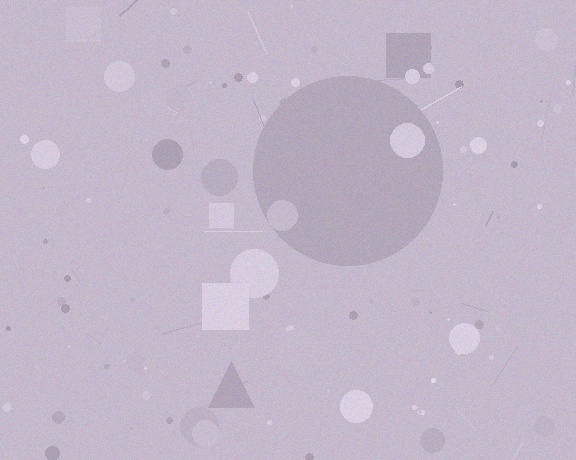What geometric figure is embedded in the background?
A circle is embedded in the background.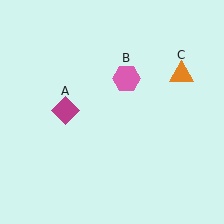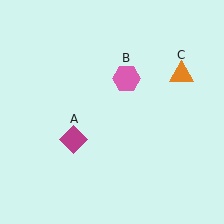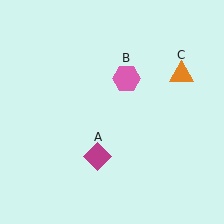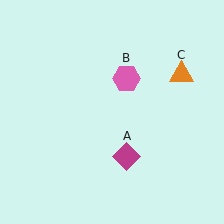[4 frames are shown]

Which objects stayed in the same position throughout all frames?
Pink hexagon (object B) and orange triangle (object C) remained stationary.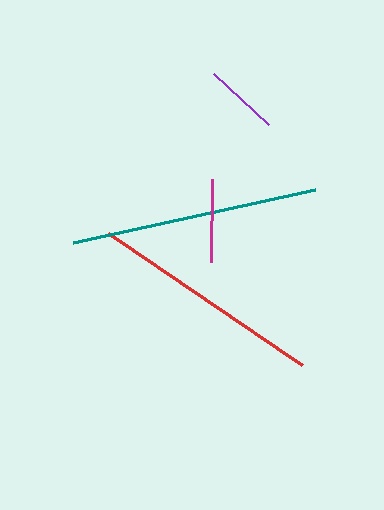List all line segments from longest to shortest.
From longest to shortest: teal, red, magenta, purple.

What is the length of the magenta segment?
The magenta segment is approximately 83 pixels long.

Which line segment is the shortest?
The purple line is the shortest at approximately 75 pixels.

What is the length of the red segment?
The red segment is approximately 235 pixels long.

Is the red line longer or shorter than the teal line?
The teal line is longer than the red line.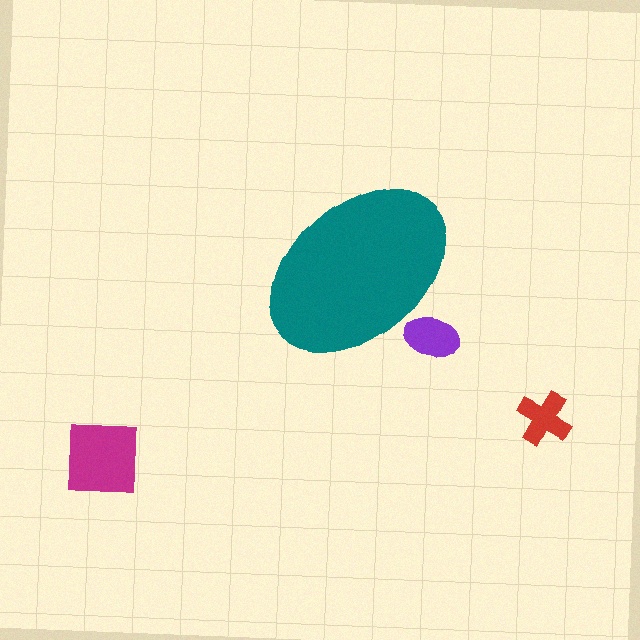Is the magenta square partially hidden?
No, the magenta square is fully visible.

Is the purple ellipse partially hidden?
Yes, the purple ellipse is partially hidden behind the teal ellipse.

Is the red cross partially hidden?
No, the red cross is fully visible.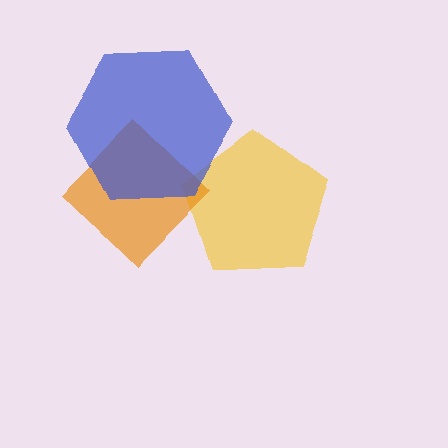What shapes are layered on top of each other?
The layered shapes are: a yellow pentagon, an orange diamond, a blue hexagon.